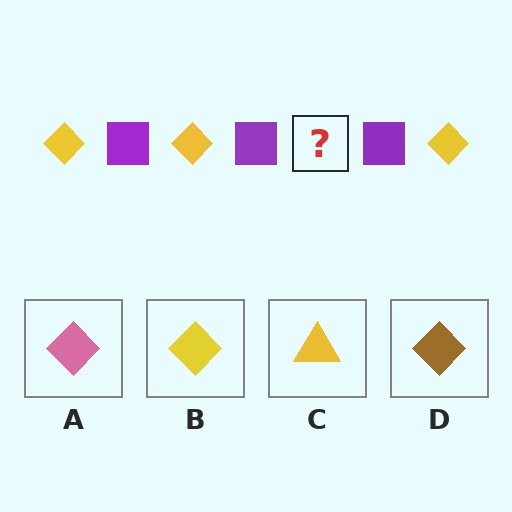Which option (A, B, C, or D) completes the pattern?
B.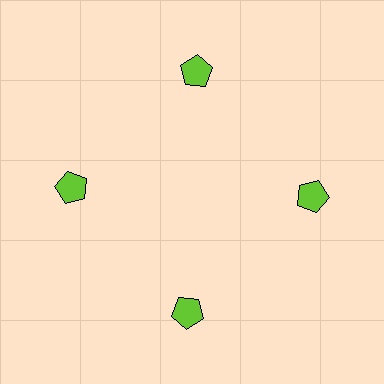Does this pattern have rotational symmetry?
Yes, this pattern has 4-fold rotational symmetry. It looks the same after rotating 90 degrees around the center.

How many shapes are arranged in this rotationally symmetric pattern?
There are 4 shapes, arranged in 4 groups of 1.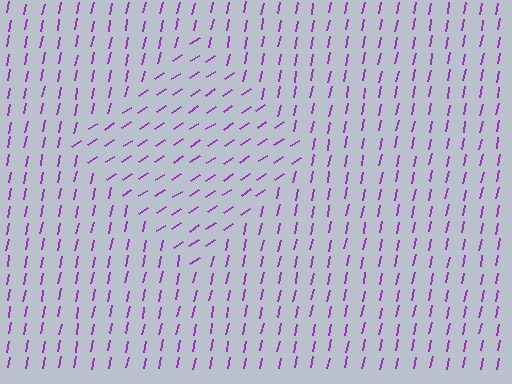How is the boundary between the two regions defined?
The boundary is defined purely by a change in line orientation (approximately 45 degrees difference). All lines are the same color and thickness.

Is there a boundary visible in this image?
Yes, there is a texture boundary formed by a change in line orientation.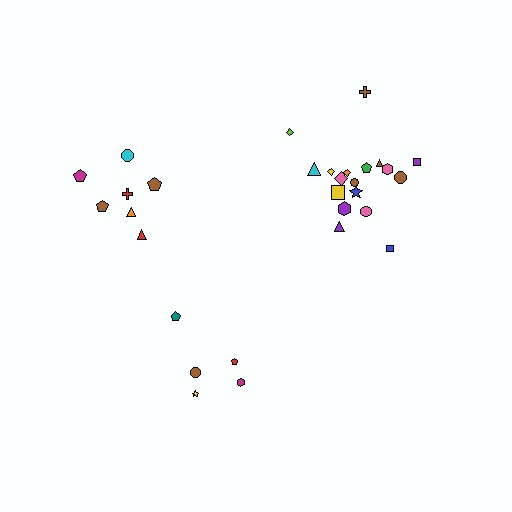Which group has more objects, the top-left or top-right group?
The top-right group.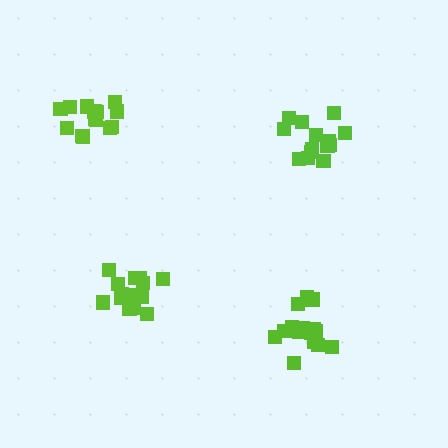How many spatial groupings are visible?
There are 4 spatial groupings.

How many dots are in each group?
Group 1: 18 dots, Group 2: 14 dots, Group 3: 14 dots, Group 4: 15 dots (61 total).